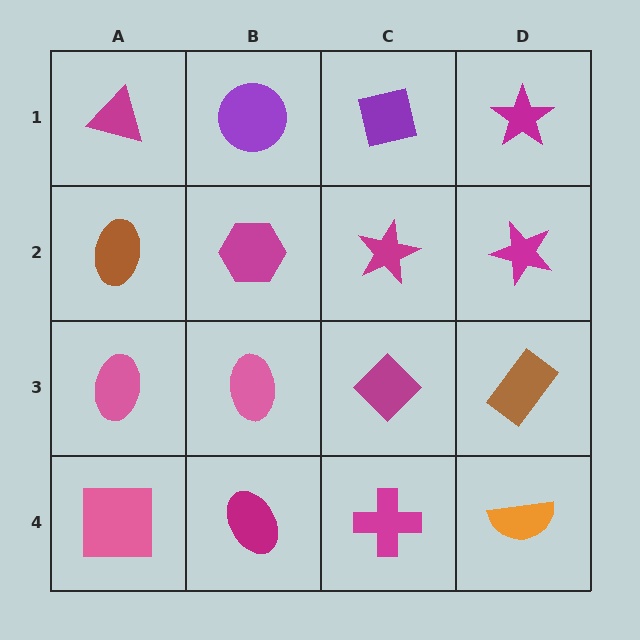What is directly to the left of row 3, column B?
A pink ellipse.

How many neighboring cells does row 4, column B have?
3.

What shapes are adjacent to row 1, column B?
A magenta hexagon (row 2, column B), a magenta triangle (row 1, column A), a purple square (row 1, column C).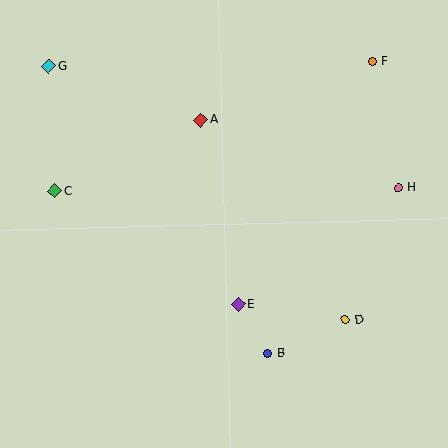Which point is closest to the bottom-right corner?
Point D is closest to the bottom-right corner.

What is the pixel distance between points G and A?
The distance between G and A is 162 pixels.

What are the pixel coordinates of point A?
Point A is at (201, 120).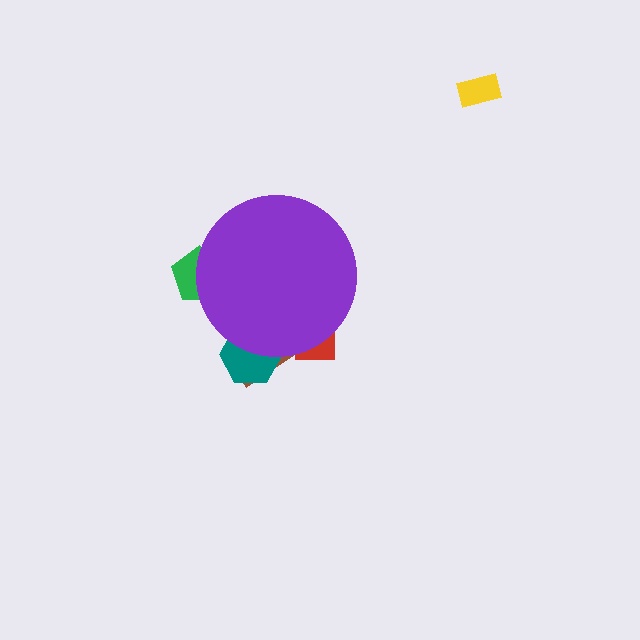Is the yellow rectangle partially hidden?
No, the yellow rectangle is fully visible.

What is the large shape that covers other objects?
A purple circle.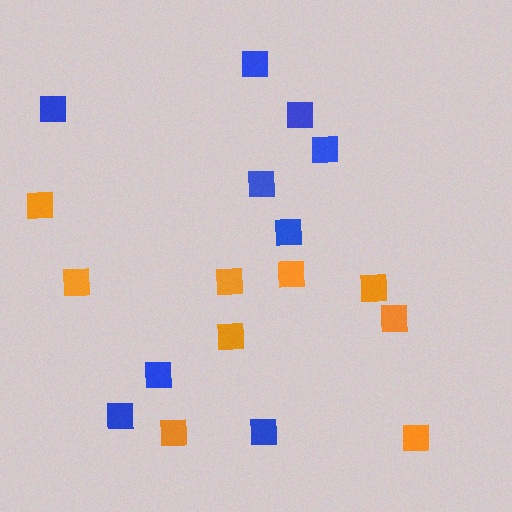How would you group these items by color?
There are 2 groups: one group of blue squares (9) and one group of orange squares (9).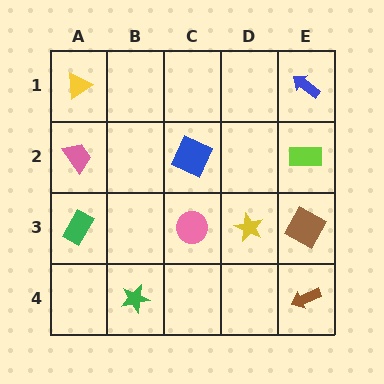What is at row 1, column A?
A yellow triangle.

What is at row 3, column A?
A green rectangle.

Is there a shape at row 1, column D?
No, that cell is empty.